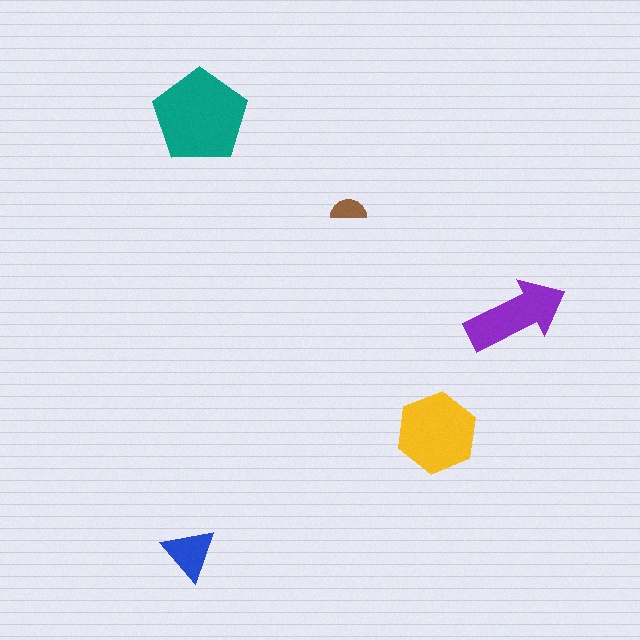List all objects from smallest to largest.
The brown semicircle, the blue triangle, the purple arrow, the yellow hexagon, the teal pentagon.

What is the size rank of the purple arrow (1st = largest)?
3rd.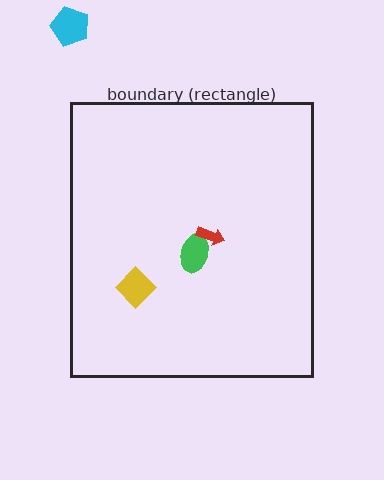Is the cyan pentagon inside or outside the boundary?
Outside.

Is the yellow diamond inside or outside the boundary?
Inside.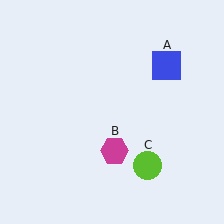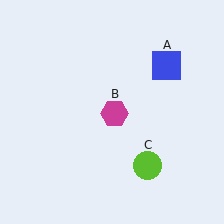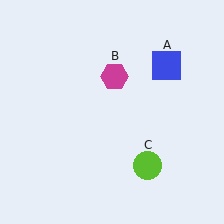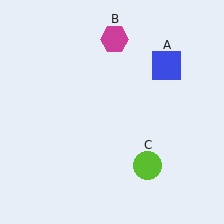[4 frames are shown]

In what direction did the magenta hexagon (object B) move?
The magenta hexagon (object B) moved up.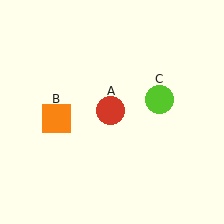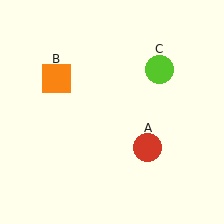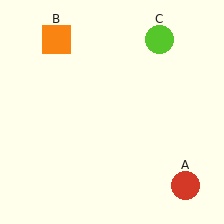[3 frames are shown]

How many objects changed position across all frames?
3 objects changed position: red circle (object A), orange square (object B), lime circle (object C).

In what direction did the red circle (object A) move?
The red circle (object A) moved down and to the right.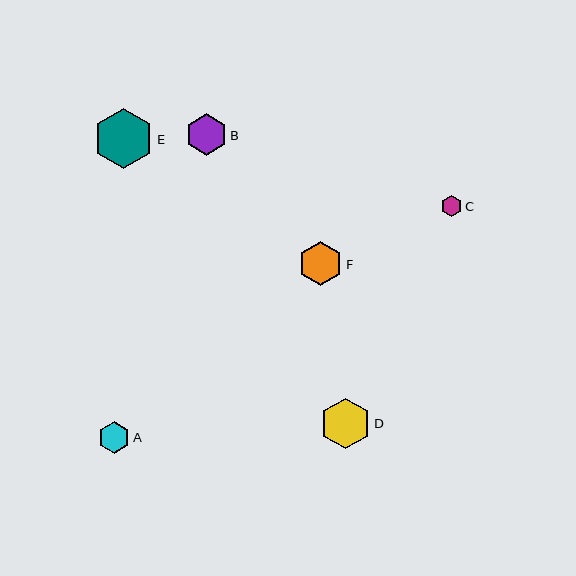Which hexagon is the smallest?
Hexagon C is the smallest with a size of approximately 21 pixels.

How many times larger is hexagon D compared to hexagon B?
Hexagon D is approximately 1.2 times the size of hexagon B.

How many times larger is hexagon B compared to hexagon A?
Hexagon B is approximately 1.3 times the size of hexagon A.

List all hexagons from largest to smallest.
From largest to smallest: E, D, F, B, A, C.